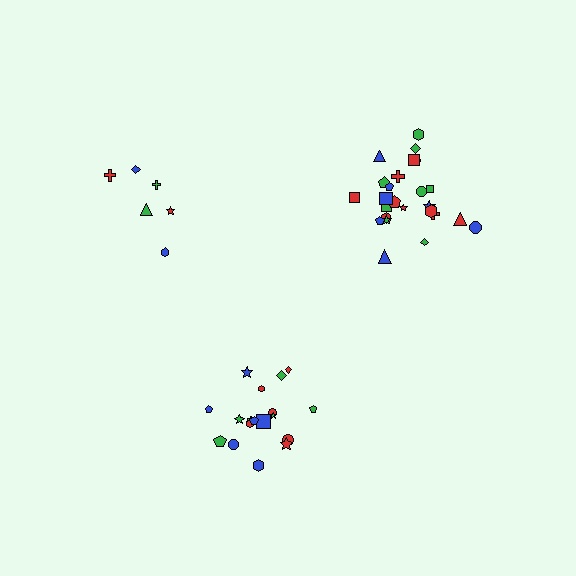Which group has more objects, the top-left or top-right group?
The top-right group.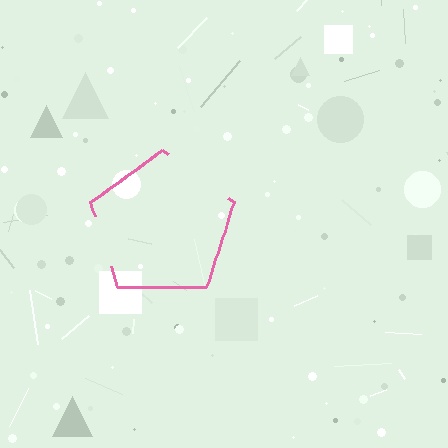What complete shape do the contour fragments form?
The contour fragments form a pentagon.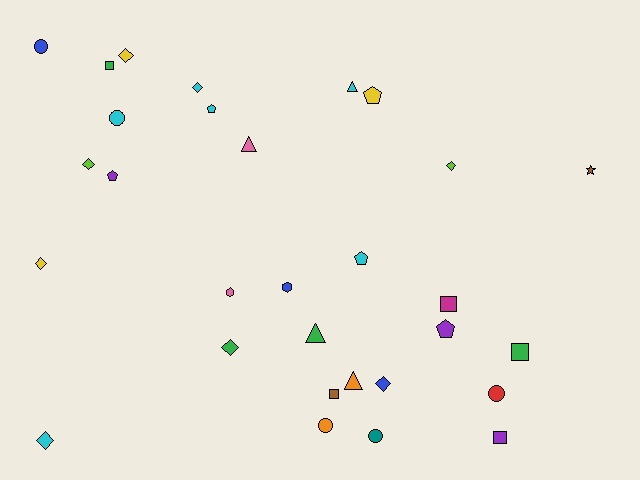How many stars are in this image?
There is 1 star.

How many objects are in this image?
There are 30 objects.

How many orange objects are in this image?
There are 2 orange objects.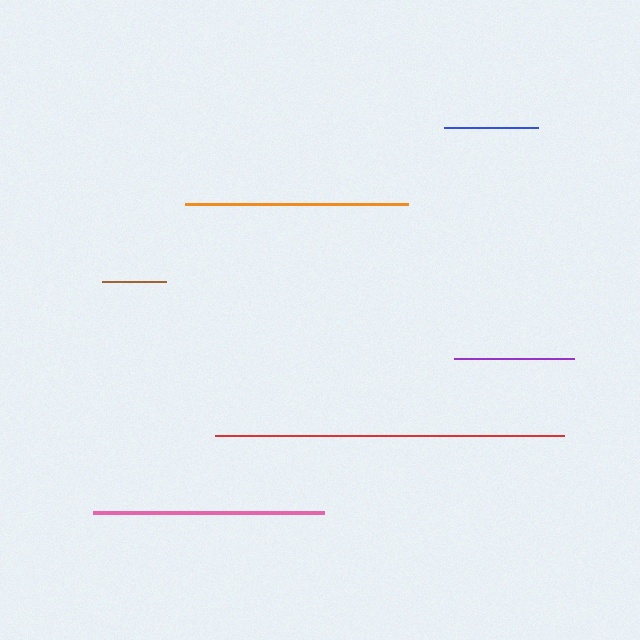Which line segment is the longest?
The red line is the longest at approximately 349 pixels.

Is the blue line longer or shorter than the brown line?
The blue line is longer than the brown line.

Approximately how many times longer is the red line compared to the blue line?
The red line is approximately 3.7 times the length of the blue line.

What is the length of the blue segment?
The blue segment is approximately 95 pixels long.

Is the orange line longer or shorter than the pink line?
The pink line is longer than the orange line.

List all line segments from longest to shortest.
From longest to shortest: red, pink, orange, purple, blue, brown.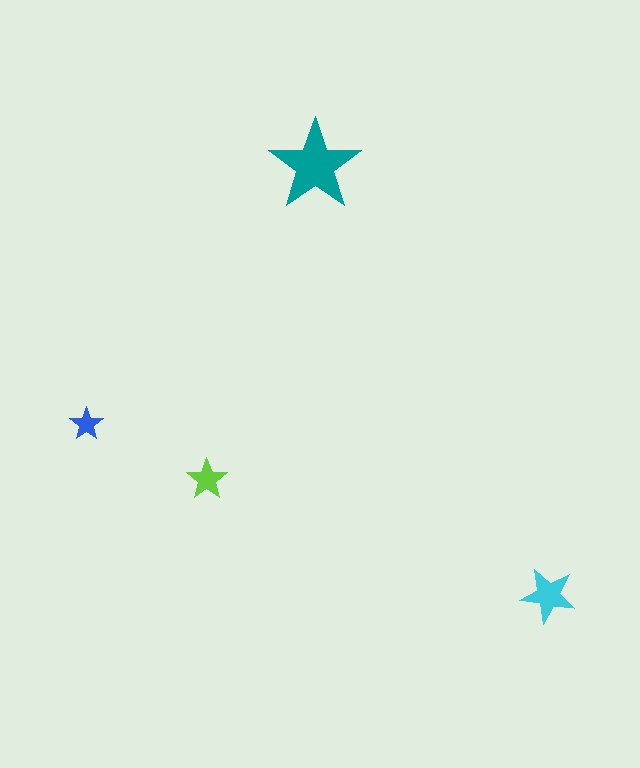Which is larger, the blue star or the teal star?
The teal one.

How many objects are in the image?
There are 4 objects in the image.